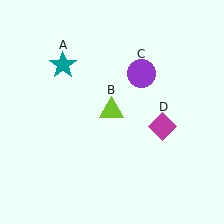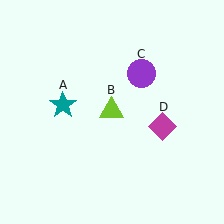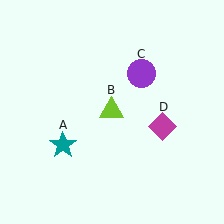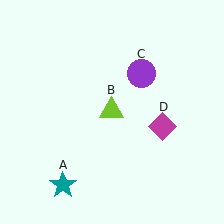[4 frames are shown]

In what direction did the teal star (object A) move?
The teal star (object A) moved down.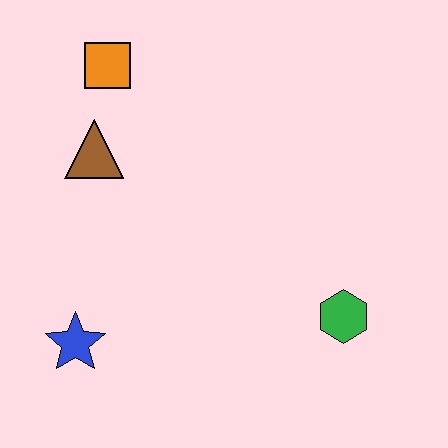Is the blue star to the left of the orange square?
Yes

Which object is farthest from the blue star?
The orange square is farthest from the blue star.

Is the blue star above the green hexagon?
No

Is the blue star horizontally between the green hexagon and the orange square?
No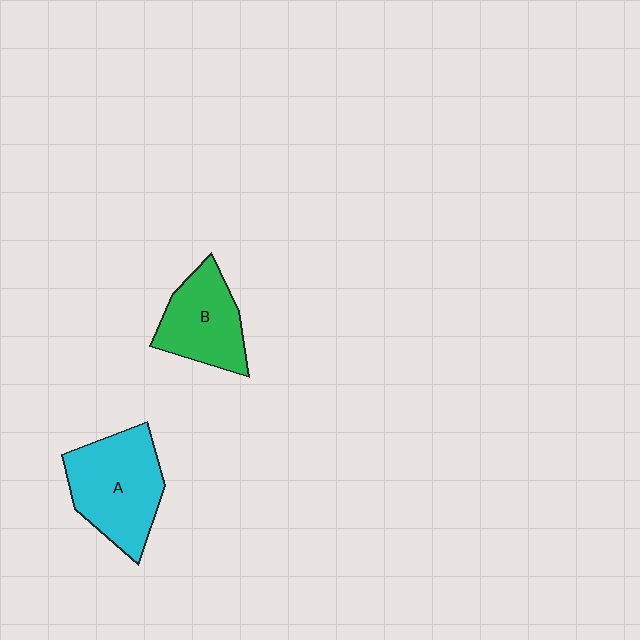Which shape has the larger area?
Shape A (cyan).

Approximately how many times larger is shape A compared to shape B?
Approximately 1.3 times.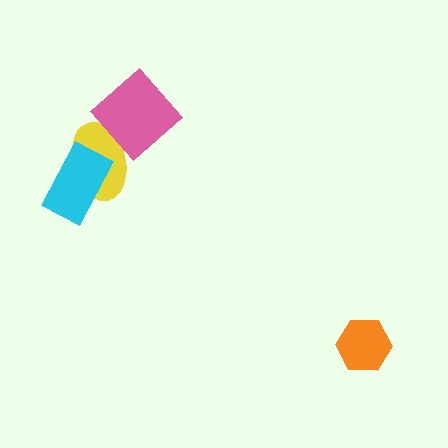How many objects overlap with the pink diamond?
1 object overlaps with the pink diamond.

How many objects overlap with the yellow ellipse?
2 objects overlap with the yellow ellipse.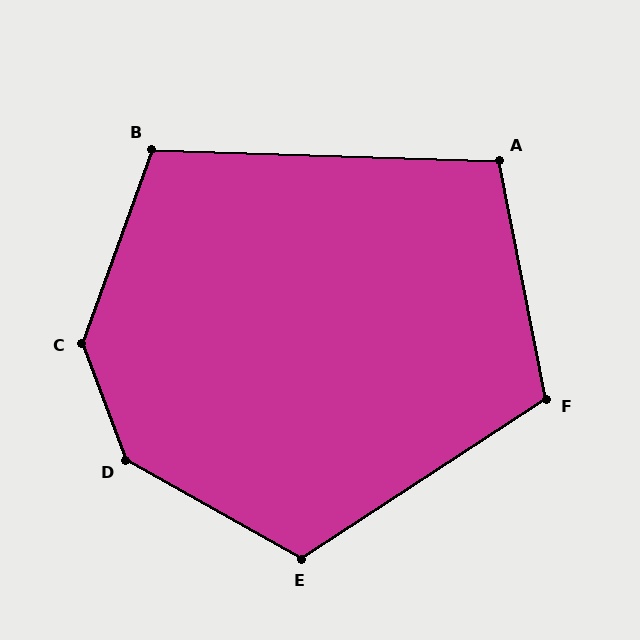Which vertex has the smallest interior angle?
A, at approximately 103 degrees.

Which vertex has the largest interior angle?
D, at approximately 140 degrees.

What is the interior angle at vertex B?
Approximately 108 degrees (obtuse).